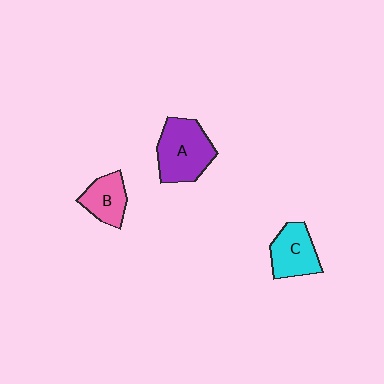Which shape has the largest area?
Shape A (purple).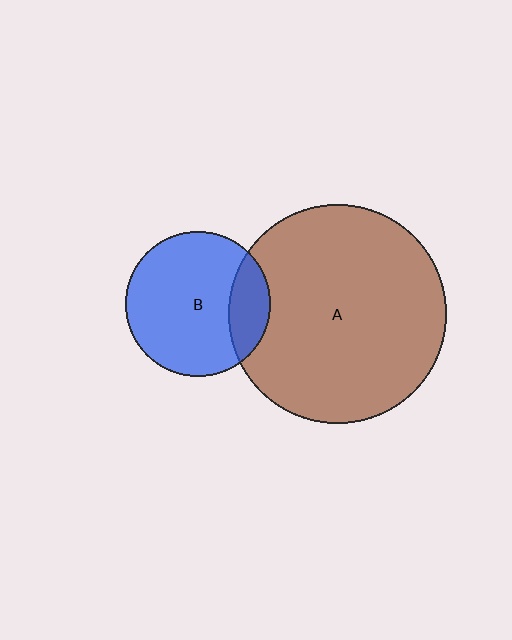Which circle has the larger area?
Circle A (brown).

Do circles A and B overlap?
Yes.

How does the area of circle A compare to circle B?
Approximately 2.3 times.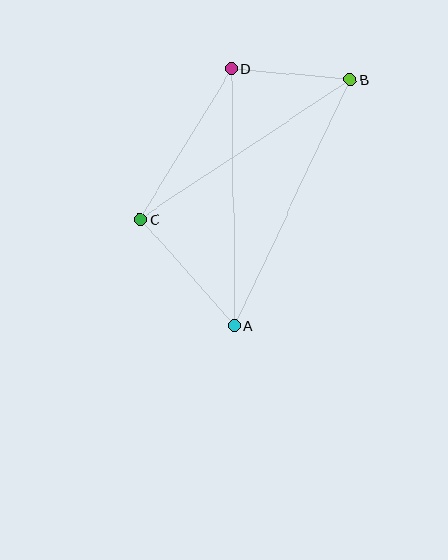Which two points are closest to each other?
Points B and D are closest to each other.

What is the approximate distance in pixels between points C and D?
The distance between C and D is approximately 176 pixels.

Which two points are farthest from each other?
Points A and B are farthest from each other.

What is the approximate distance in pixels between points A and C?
The distance between A and C is approximately 142 pixels.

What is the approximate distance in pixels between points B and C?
The distance between B and C is approximately 252 pixels.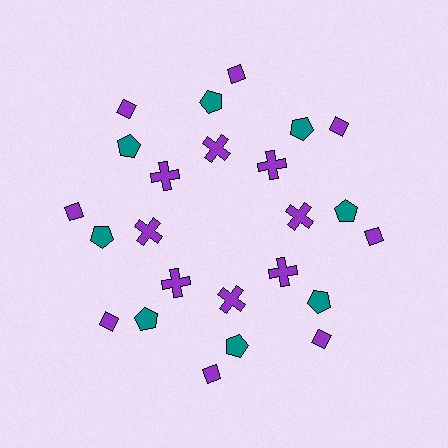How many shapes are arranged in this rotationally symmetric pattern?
There are 24 shapes, arranged in 8 groups of 3.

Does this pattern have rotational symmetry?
Yes, this pattern has 8-fold rotational symmetry. It looks the same after rotating 45 degrees around the center.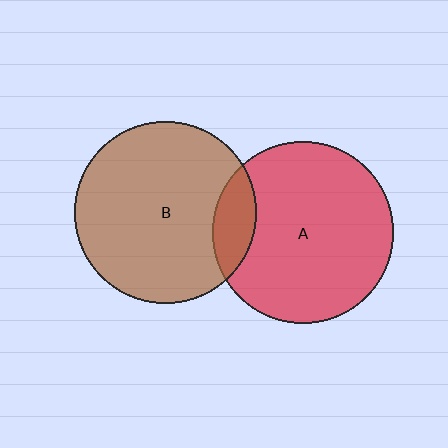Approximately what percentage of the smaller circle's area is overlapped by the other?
Approximately 15%.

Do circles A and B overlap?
Yes.